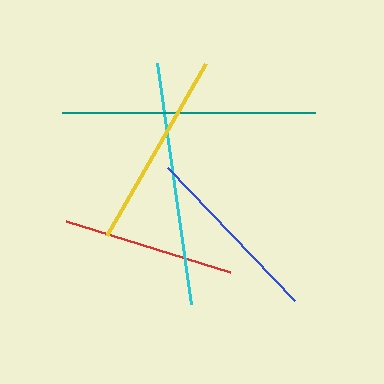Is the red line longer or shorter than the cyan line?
The cyan line is longer than the red line.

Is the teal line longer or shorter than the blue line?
The teal line is longer than the blue line.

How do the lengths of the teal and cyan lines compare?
The teal and cyan lines are approximately the same length.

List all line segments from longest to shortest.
From longest to shortest: teal, cyan, yellow, blue, red.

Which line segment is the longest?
The teal line is the longest at approximately 253 pixels.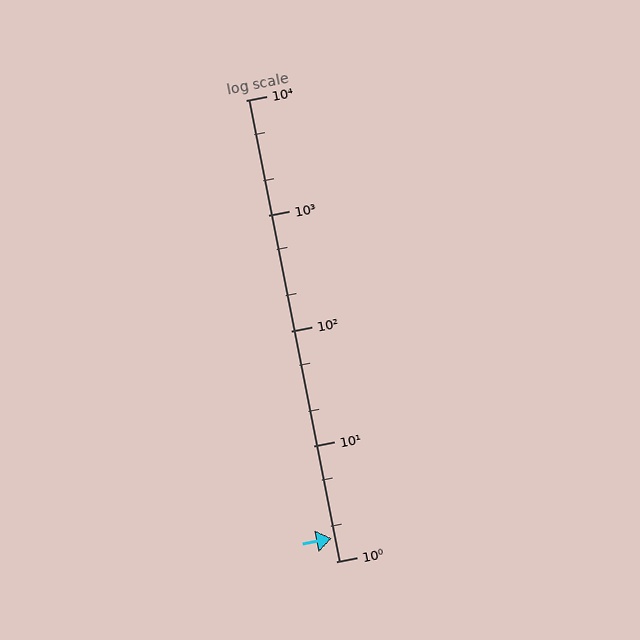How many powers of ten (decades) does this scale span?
The scale spans 4 decades, from 1 to 10000.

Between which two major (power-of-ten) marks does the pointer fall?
The pointer is between 1 and 10.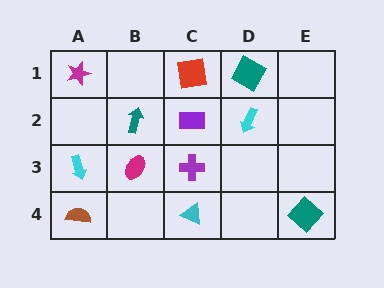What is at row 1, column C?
A red square.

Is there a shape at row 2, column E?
No, that cell is empty.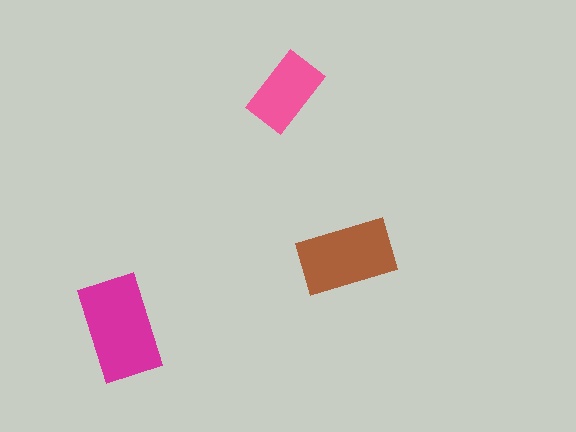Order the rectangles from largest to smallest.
the magenta one, the brown one, the pink one.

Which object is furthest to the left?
The magenta rectangle is leftmost.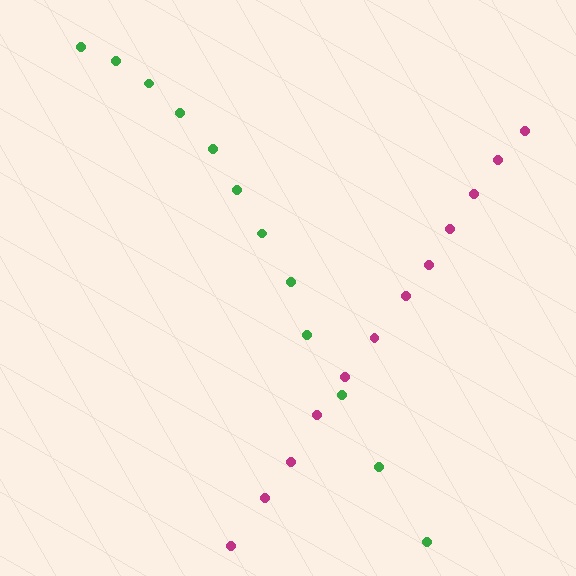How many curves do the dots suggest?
There are 2 distinct paths.